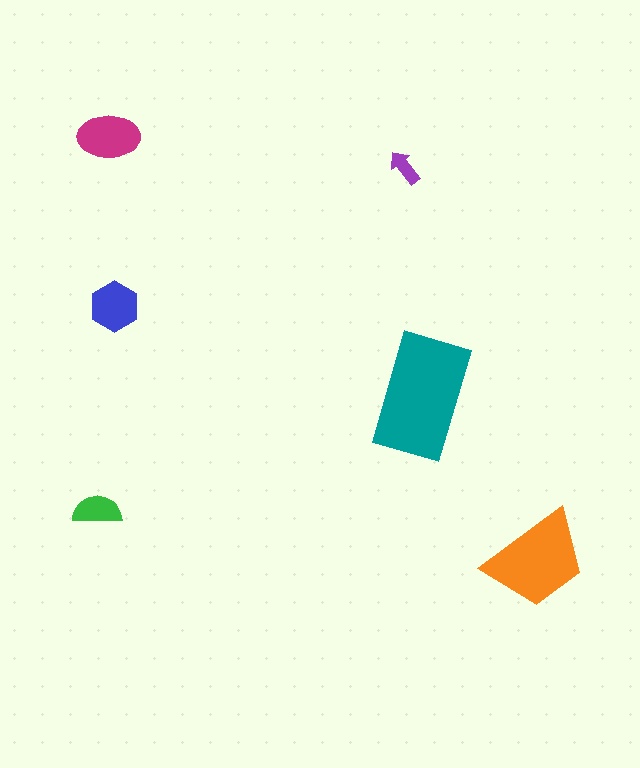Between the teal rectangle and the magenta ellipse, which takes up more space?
The teal rectangle.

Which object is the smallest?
The purple arrow.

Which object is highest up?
The magenta ellipse is topmost.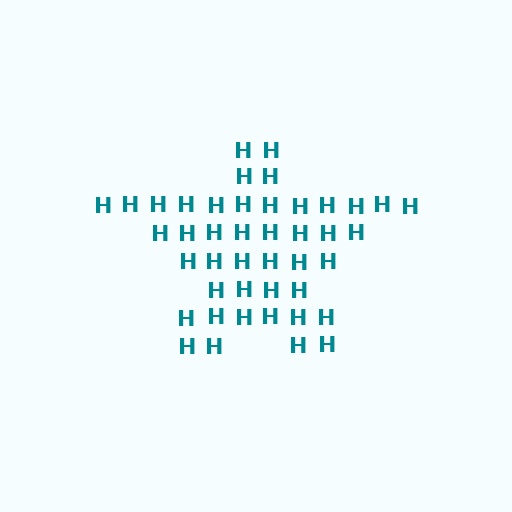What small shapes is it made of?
It is made of small letter H's.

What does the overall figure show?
The overall figure shows a star.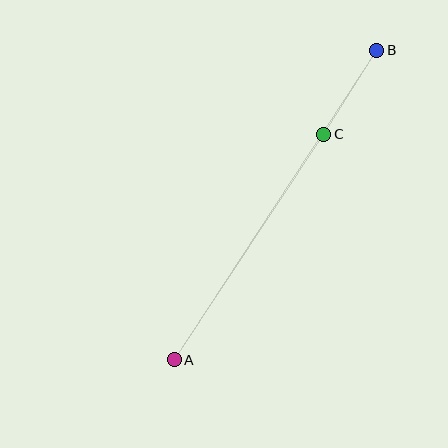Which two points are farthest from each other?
Points A and B are farthest from each other.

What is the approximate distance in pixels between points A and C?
The distance between A and C is approximately 271 pixels.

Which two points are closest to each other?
Points B and C are closest to each other.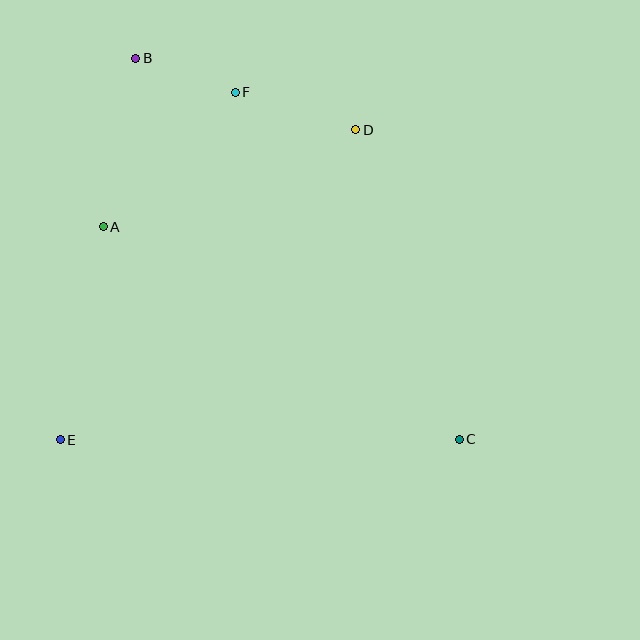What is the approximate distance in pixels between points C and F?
The distance between C and F is approximately 413 pixels.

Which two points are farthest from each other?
Points B and C are farthest from each other.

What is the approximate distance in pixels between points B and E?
The distance between B and E is approximately 389 pixels.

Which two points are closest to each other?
Points B and F are closest to each other.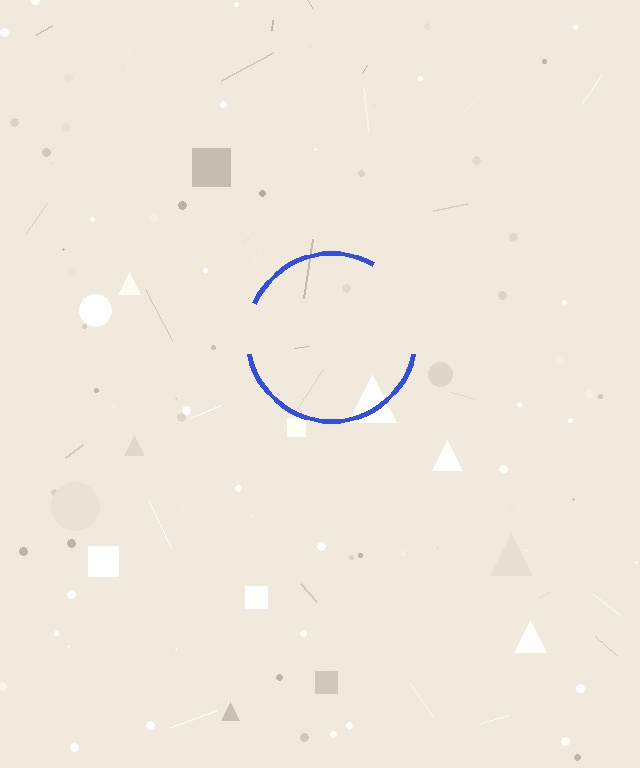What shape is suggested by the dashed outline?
The dashed outline suggests a circle.